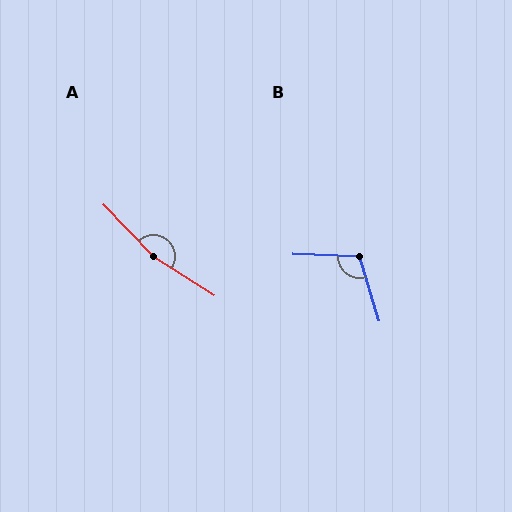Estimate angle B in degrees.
Approximately 110 degrees.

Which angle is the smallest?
B, at approximately 110 degrees.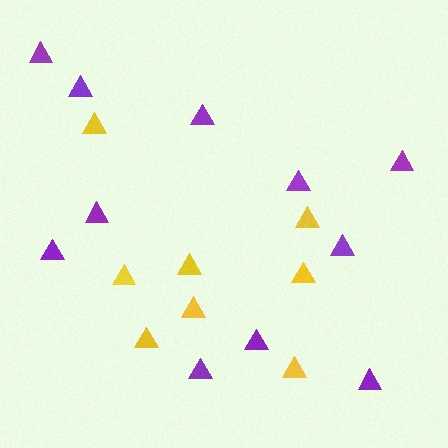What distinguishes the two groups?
There are 2 groups: one group of purple triangles (11) and one group of yellow triangles (8).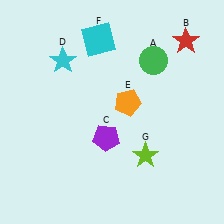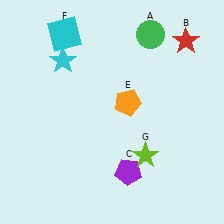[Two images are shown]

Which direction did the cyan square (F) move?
The cyan square (F) moved left.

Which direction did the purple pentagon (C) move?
The purple pentagon (C) moved down.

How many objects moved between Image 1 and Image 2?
3 objects moved between the two images.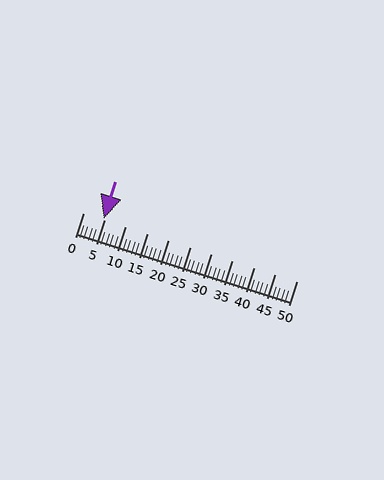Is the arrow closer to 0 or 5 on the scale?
The arrow is closer to 5.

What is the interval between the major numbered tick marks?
The major tick marks are spaced 5 units apart.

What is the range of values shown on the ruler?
The ruler shows values from 0 to 50.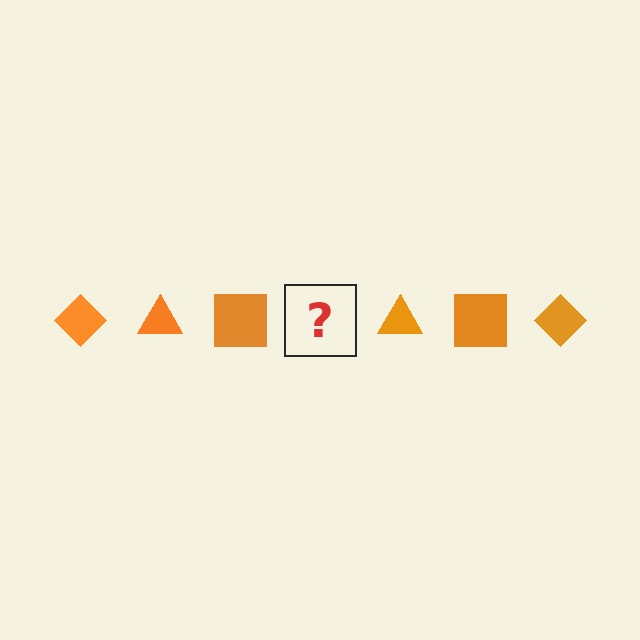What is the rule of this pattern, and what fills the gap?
The rule is that the pattern cycles through diamond, triangle, square shapes in orange. The gap should be filled with an orange diamond.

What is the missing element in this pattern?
The missing element is an orange diamond.